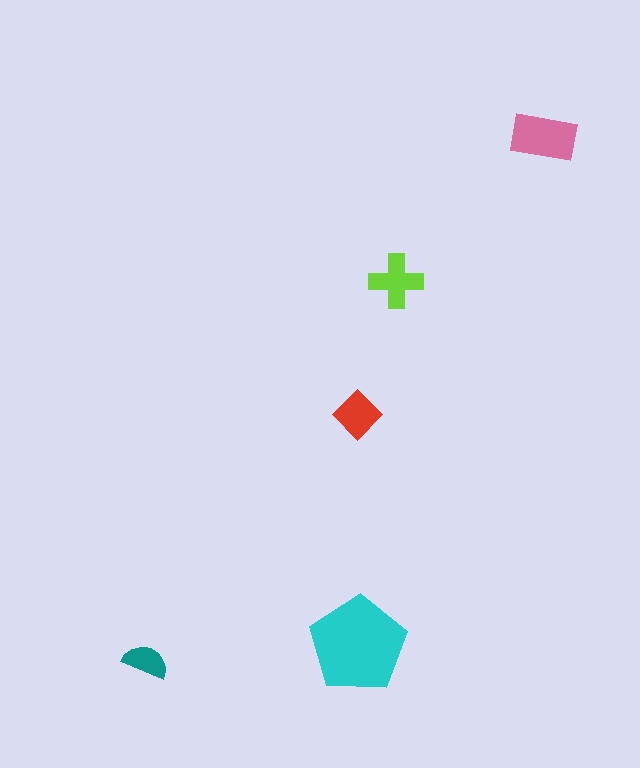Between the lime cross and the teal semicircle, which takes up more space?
The lime cross.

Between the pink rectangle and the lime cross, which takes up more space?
The pink rectangle.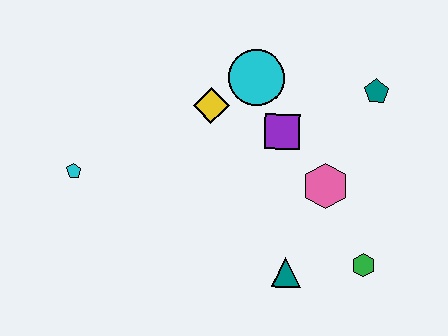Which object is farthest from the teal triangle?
The cyan pentagon is farthest from the teal triangle.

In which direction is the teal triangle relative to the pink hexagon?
The teal triangle is below the pink hexagon.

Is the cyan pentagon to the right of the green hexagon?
No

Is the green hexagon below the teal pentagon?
Yes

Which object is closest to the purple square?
The cyan circle is closest to the purple square.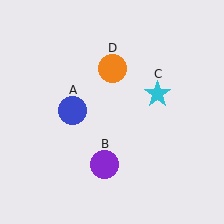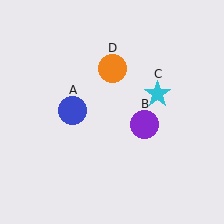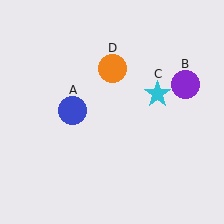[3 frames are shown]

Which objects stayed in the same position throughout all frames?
Blue circle (object A) and cyan star (object C) and orange circle (object D) remained stationary.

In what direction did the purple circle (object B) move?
The purple circle (object B) moved up and to the right.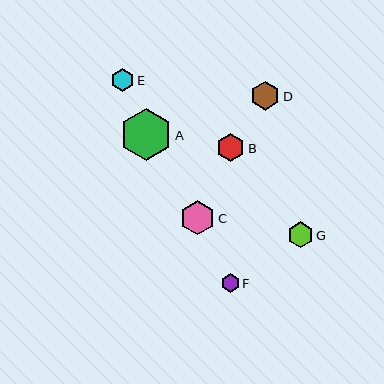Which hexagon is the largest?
Hexagon A is the largest with a size of approximately 52 pixels.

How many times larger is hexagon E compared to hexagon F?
Hexagon E is approximately 1.2 times the size of hexagon F.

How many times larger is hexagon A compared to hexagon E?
Hexagon A is approximately 2.3 times the size of hexagon E.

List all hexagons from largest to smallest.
From largest to smallest: A, C, D, B, G, E, F.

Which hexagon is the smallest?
Hexagon F is the smallest with a size of approximately 19 pixels.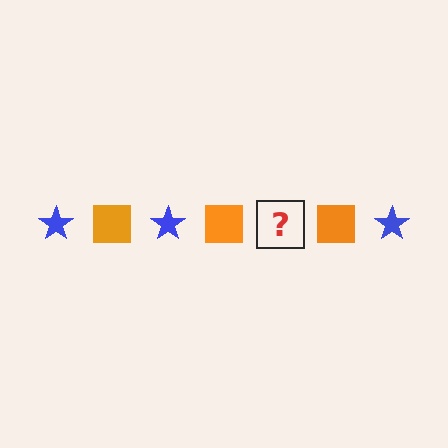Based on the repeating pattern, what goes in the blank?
The blank should be a blue star.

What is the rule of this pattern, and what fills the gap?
The rule is that the pattern alternates between blue star and orange square. The gap should be filled with a blue star.